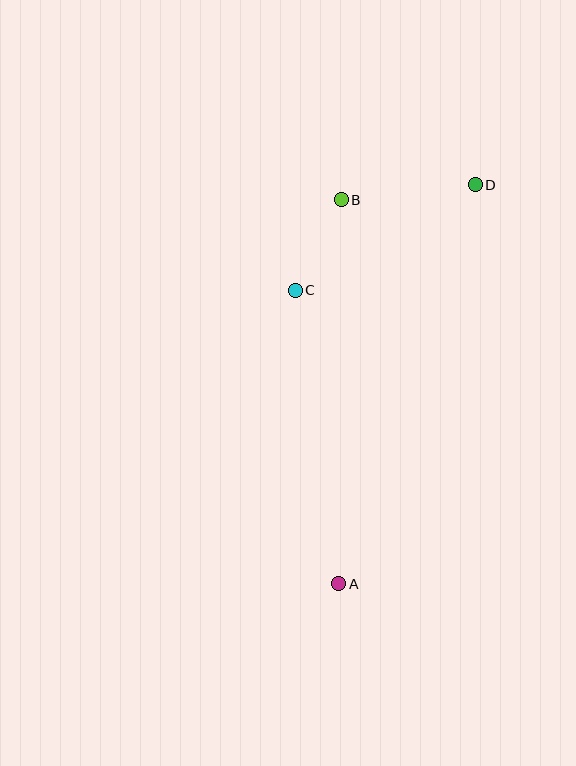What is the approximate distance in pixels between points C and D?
The distance between C and D is approximately 209 pixels.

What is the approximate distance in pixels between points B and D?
The distance between B and D is approximately 135 pixels.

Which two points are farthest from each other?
Points A and D are farthest from each other.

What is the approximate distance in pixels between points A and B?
The distance between A and B is approximately 384 pixels.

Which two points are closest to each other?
Points B and C are closest to each other.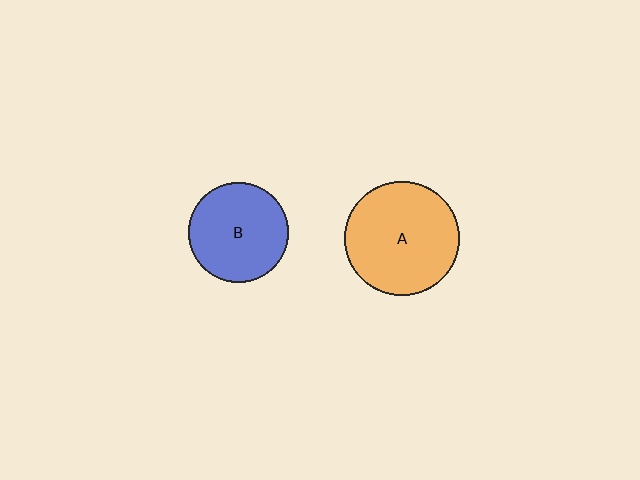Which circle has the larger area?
Circle A (orange).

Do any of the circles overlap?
No, none of the circles overlap.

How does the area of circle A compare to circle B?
Approximately 1.3 times.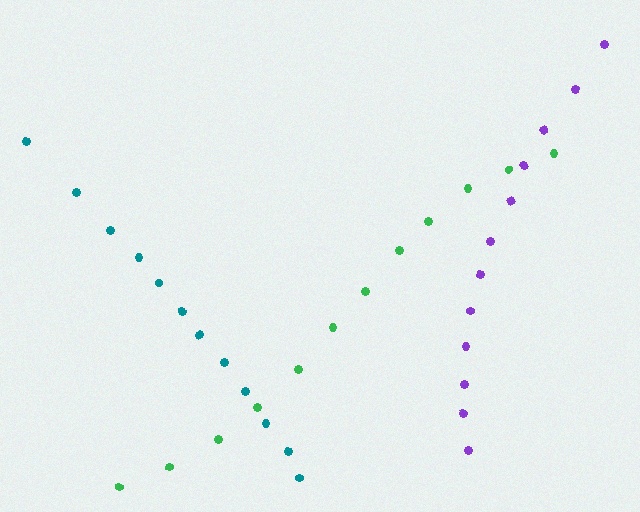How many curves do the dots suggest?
There are 3 distinct paths.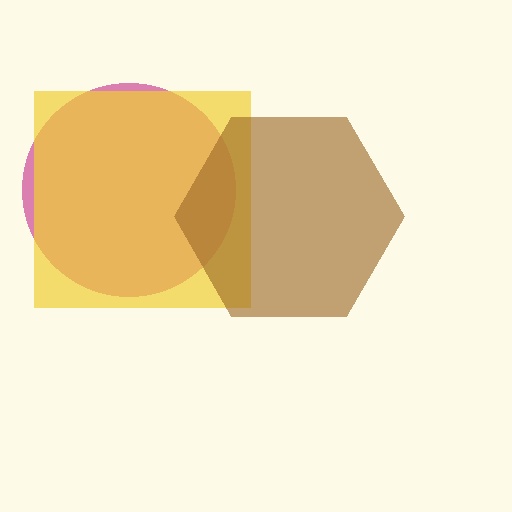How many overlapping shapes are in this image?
There are 3 overlapping shapes in the image.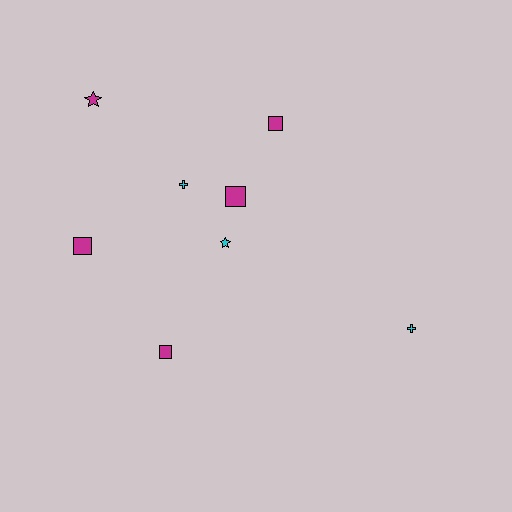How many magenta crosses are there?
There are no magenta crosses.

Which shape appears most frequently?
Square, with 4 objects.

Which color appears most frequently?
Magenta, with 5 objects.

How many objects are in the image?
There are 8 objects.